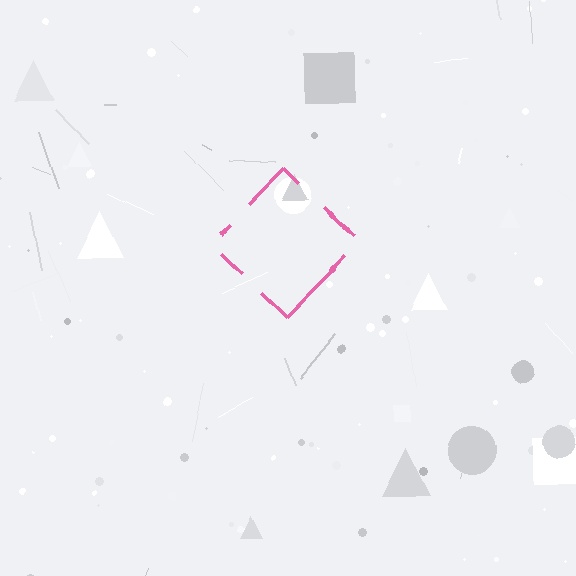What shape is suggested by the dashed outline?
The dashed outline suggests a diamond.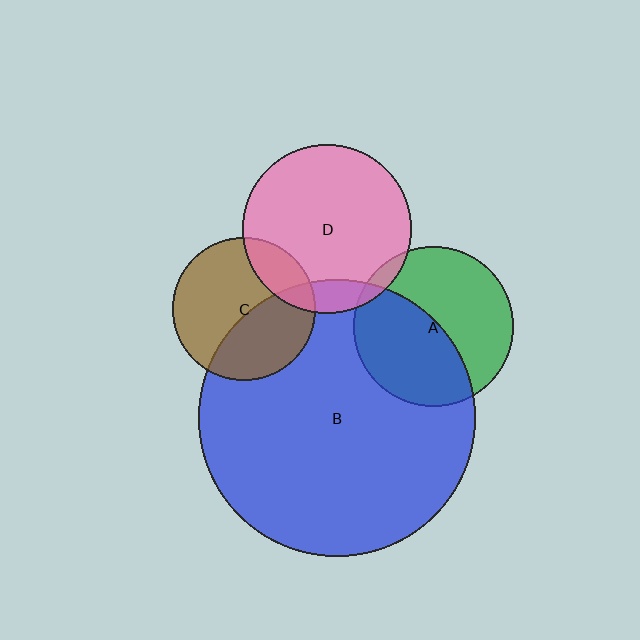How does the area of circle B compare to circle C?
Approximately 3.8 times.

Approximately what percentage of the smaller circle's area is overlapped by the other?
Approximately 10%.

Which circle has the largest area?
Circle B (blue).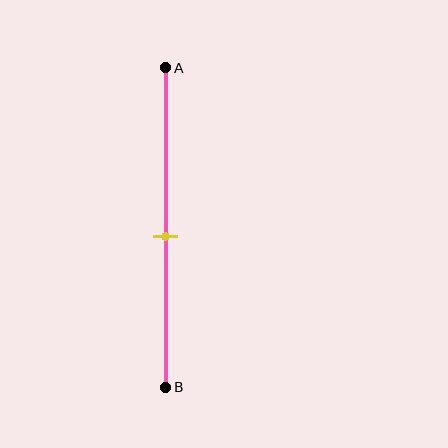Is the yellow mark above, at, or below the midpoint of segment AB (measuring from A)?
The yellow mark is approximately at the midpoint of segment AB.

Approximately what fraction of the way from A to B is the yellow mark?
The yellow mark is approximately 55% of the way from A to B.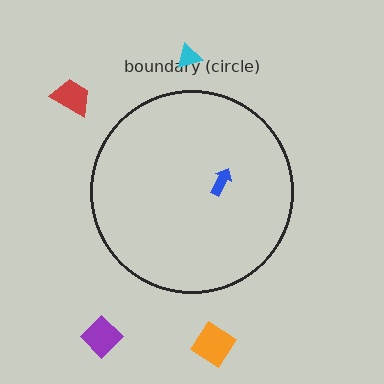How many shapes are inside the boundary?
1 inside, 4 outside.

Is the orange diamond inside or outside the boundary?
Outside.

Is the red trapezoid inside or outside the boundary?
Outside.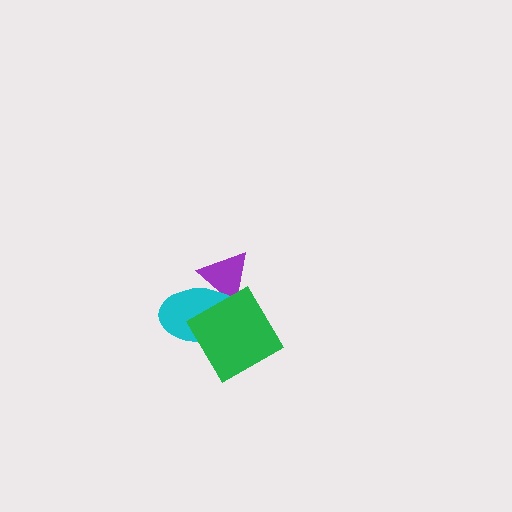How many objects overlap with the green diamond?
2 objects overlap with the green diamond.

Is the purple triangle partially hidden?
Yes, it is partially covered by another shape.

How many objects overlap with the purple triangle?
2 objects overlap with the purple triangle.